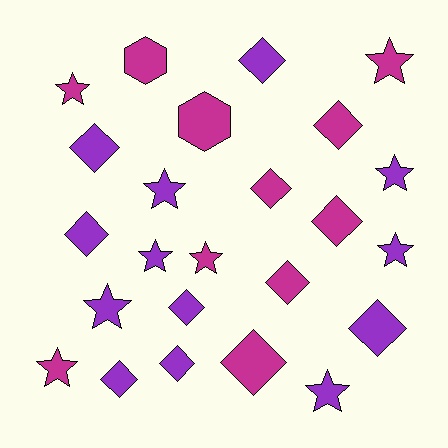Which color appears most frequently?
Purple, with 13 objects.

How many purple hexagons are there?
There are no purple hexagons.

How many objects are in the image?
There are 24 objects.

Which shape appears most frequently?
Diamond, with 12 objects.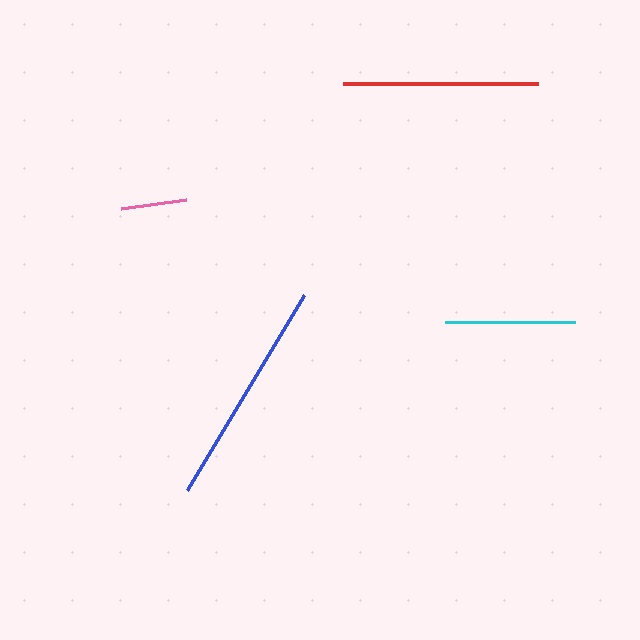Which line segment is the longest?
The blue line is the longest at approximately 228 pixels.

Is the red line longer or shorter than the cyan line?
The red line is longer than the cyan line.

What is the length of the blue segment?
The blue segment is approximately 228 pixels long.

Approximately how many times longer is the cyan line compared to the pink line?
The cyan line is approximately 2.0 times the length of the pink line.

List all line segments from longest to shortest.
From longest to shortest: blue, red, cyan, pink.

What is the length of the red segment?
The red segment is approximately 196 pixels long.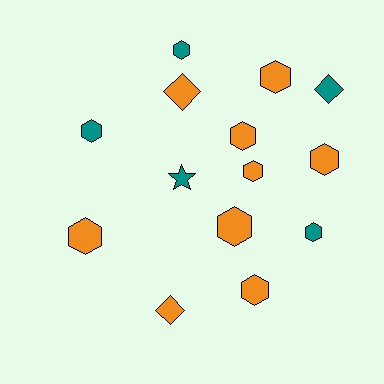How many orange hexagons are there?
There are 7 orange hexagons.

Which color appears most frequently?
Orange, with 9 objects.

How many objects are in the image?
There are 14 objects.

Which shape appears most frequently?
Hexagon, with 10 objects.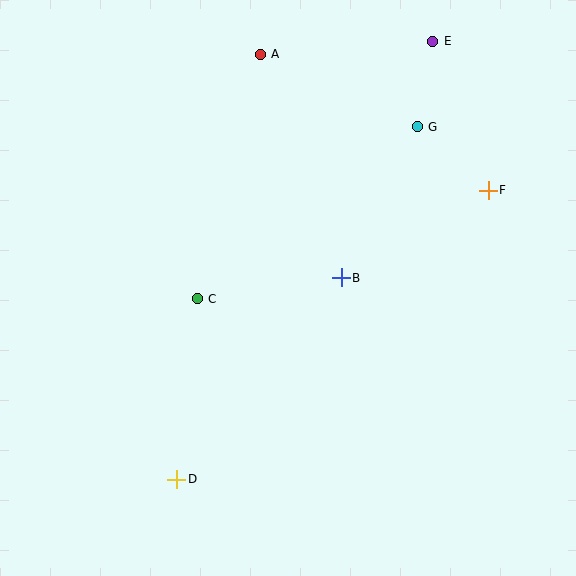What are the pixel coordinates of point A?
Point A is at (260, 54).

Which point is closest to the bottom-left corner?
Point D is closest to the bottom-left corner.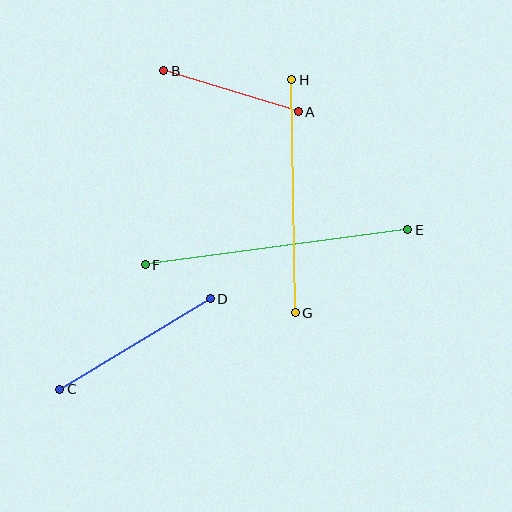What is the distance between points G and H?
The distance is approximately 233 pixels.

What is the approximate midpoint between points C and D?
The midpoint is at approximately (135, 344) pixels.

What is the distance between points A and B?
The distance is approximately 141 pixels.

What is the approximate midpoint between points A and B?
The midpoint is at approximately (231, 91) pixels.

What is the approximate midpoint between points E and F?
The midpoint is at approximately (276, 247) pixels.